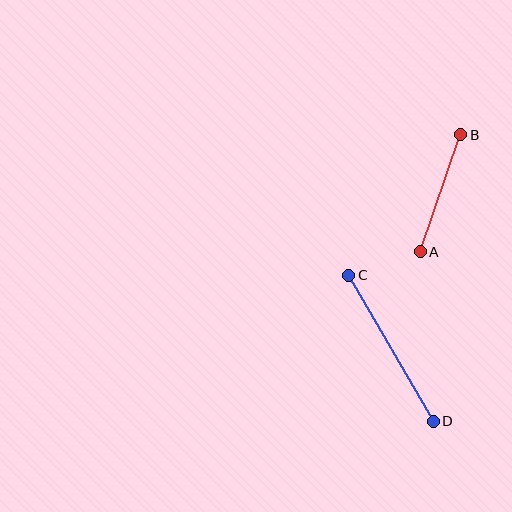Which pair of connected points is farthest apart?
Points C and D are farthest apart.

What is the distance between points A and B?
The distance is approximately 124 pixels.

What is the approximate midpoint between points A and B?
The midpoint is at approximately (440, 193) pixels.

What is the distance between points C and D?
The distance is approximately 169 pixels.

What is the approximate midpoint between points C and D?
The midpoint is at approximately (391, 348) pixels.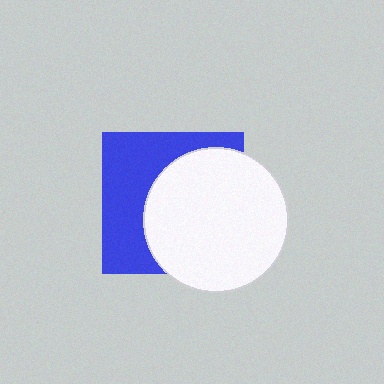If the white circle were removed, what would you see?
You would see the complete blue square.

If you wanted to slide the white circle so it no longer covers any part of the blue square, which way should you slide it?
Slide it right — that is the most direct way to separate the two shapes.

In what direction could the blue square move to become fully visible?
The blue square could move left. That would shift it out from behind the white circle entirely.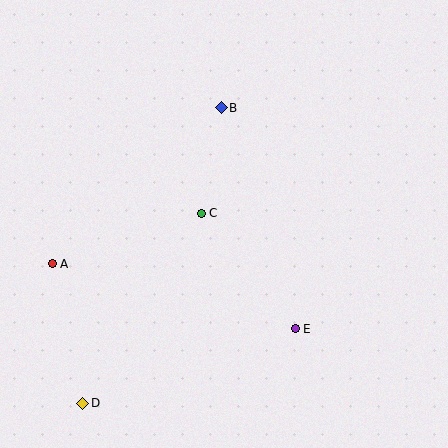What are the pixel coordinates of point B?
Point B is at (221, 108).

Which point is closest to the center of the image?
Point C at (201, 213) is closest to the center.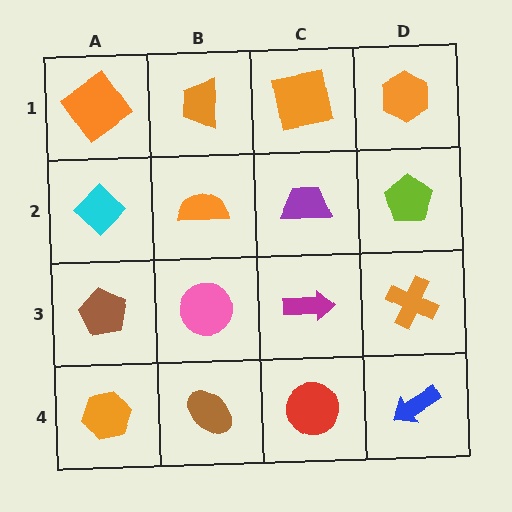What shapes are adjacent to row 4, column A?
A brown pentagon (row 3, column A), a brown ellipse (row 4, column B).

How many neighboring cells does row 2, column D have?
3.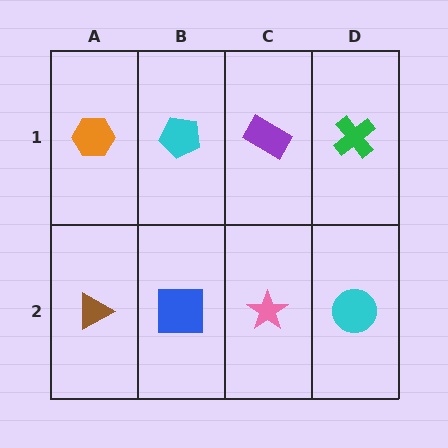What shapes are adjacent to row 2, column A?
An orange hexagon (row 1, column A), a blue square (row 2, column B).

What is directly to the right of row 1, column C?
A green cross.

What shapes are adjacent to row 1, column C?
A pink star (row 2, column C), a cyan pentagon (row 1, column B), a green cross (row 1, column D).